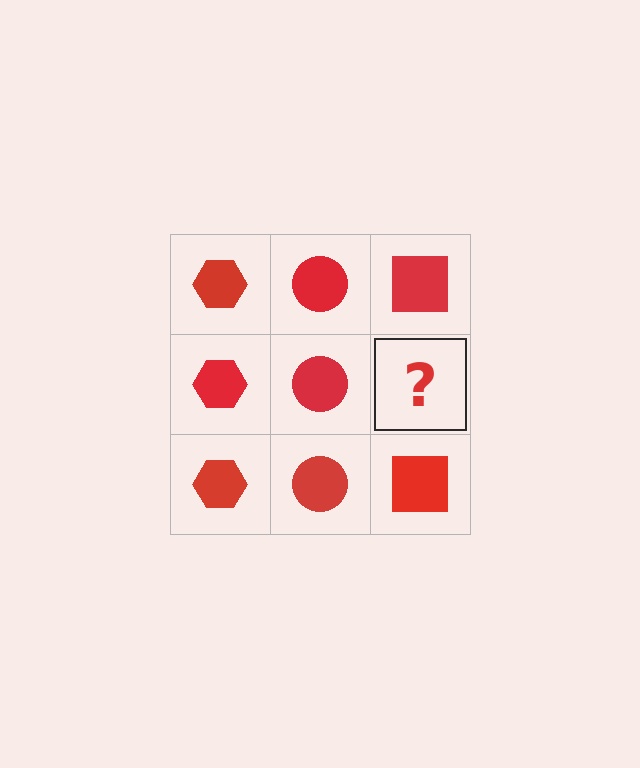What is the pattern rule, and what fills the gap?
The rule is that each column has a consistent shape. The gap should be filled with a red square.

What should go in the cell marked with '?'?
The missing cell should contain a red square.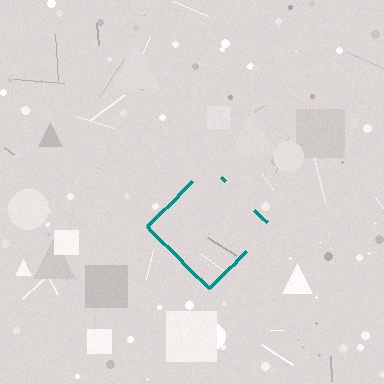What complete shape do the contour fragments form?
The contour fragments form a diamond.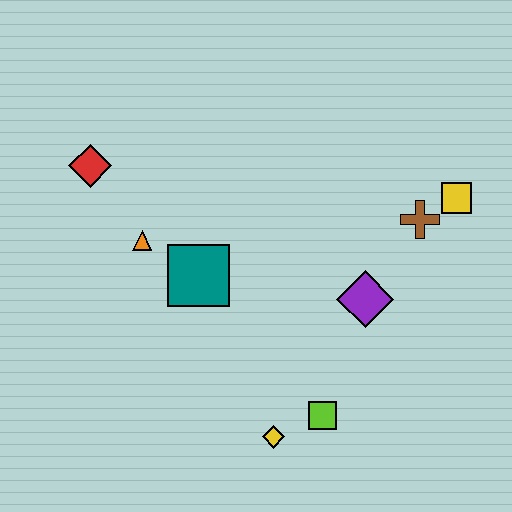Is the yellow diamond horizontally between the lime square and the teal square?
Yes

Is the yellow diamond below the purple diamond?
Yes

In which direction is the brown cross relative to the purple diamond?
The brown cross is above the purple diamond.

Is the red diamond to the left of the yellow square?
Yes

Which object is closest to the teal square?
The orange triangle is closest to the teal square.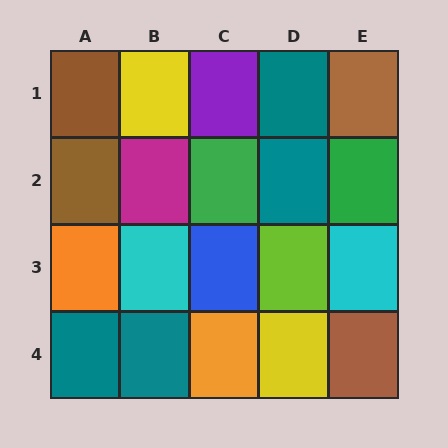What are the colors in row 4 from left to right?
Teal, teal, orange, yellow, brown.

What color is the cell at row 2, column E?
Green.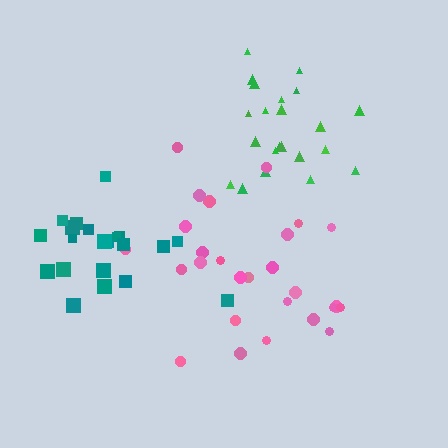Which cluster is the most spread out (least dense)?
Pink.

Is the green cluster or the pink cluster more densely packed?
Green.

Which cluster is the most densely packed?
Teal.